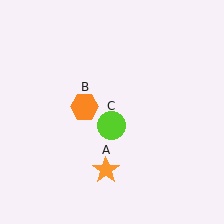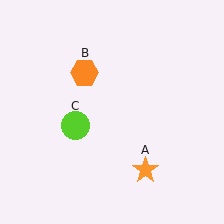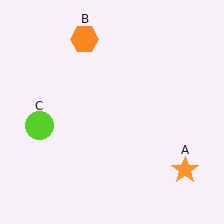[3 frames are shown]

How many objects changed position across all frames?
3 objects changed position: orange star (object A), orange hexagon (object B), lime circle (object C).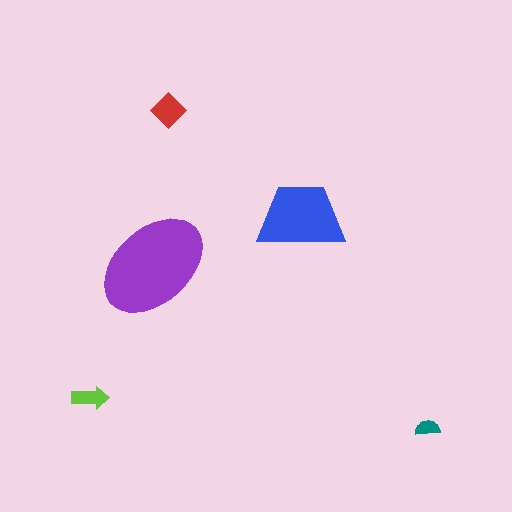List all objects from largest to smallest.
The purple ellipse, the blue trapezoid, the red diamond, the lime arrow, the teal semicircle.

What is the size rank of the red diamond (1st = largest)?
3rd.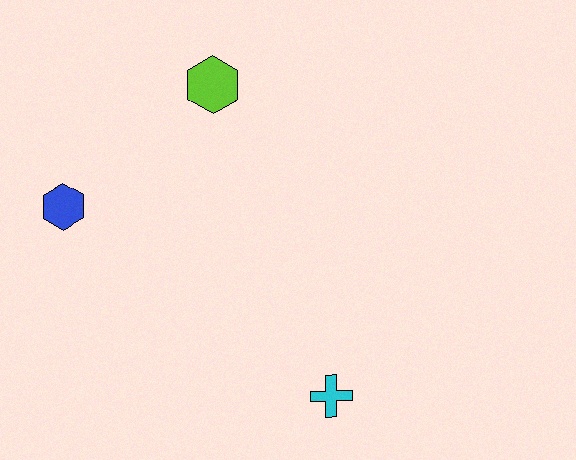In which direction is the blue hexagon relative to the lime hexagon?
The blue hexagon is to the left of the lime hexagon.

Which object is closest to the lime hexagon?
The blue hexagon is closest to the lime hexagon.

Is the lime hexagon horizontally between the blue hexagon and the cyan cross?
Yes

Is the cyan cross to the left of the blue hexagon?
No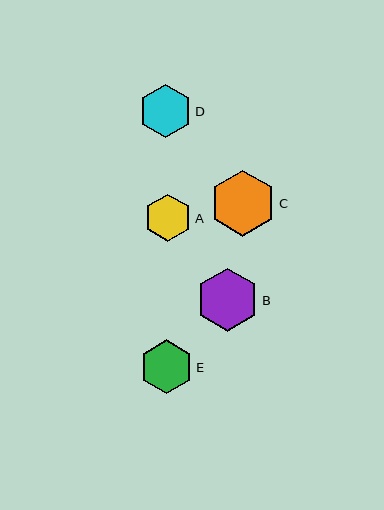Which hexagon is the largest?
Hexagon C is the largest with a size of approximately 66 pixels.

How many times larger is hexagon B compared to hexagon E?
Hexagon B is approximately 1.2 times the size of hexagon E.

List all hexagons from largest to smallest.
From largest to smallest: C, B, E, D, A.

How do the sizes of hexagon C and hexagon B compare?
Hexagon C and hexagon B are approximately the same size.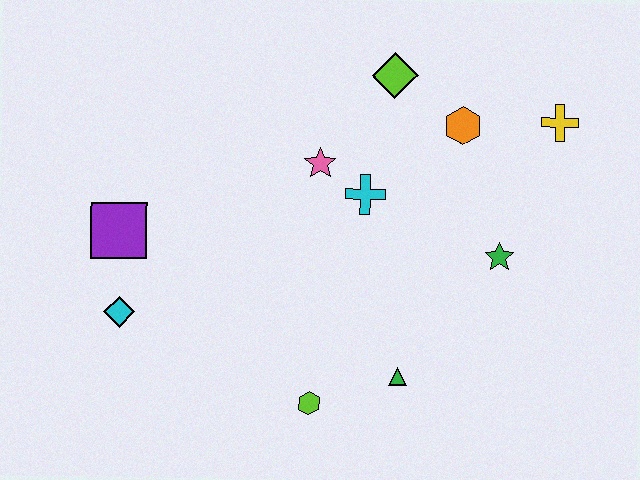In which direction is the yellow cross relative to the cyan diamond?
The yellow cross is to the right of the cyan diamond.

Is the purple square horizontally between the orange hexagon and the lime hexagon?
No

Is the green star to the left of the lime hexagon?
No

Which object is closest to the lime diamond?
The orange hexagon is closest to the lime diamond.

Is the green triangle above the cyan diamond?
No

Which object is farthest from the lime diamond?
The cyan diamond is farthest from the lime diamond.